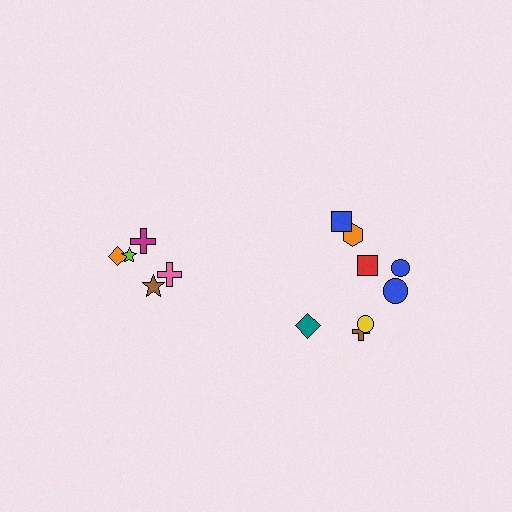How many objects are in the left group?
There are 5 objects.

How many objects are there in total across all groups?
There are 13 objects.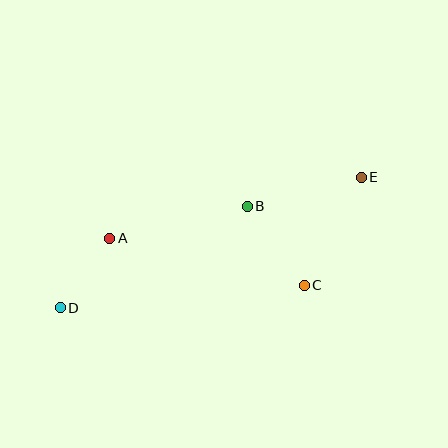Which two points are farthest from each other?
Points D and E are farthest from each other.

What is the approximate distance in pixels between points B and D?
The distance between B and D is approximately 213 pixels.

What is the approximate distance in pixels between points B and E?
The distance between B and E is approximately 118 pixels.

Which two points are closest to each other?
Points A and D are closest to each other.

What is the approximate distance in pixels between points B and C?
The distance between B and C is approximately 97 pixels.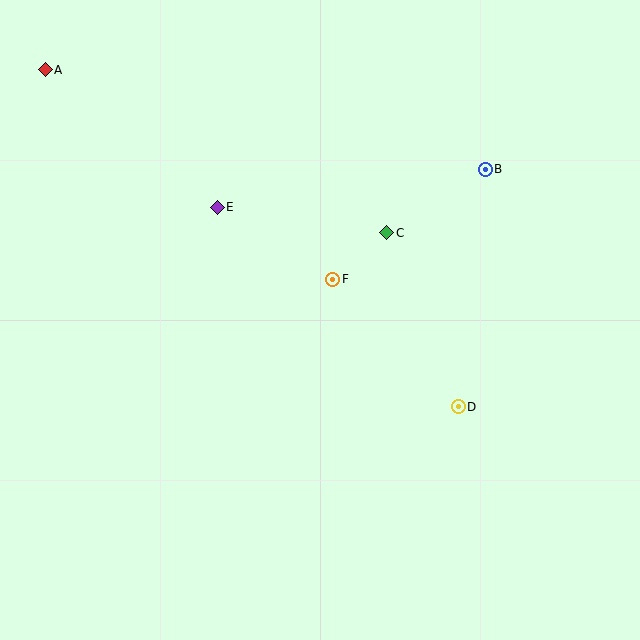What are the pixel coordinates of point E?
Point E is at (217, 207).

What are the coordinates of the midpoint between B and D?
The midpoint between B and D is at (472, 288).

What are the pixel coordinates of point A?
Point A is at (45, 70).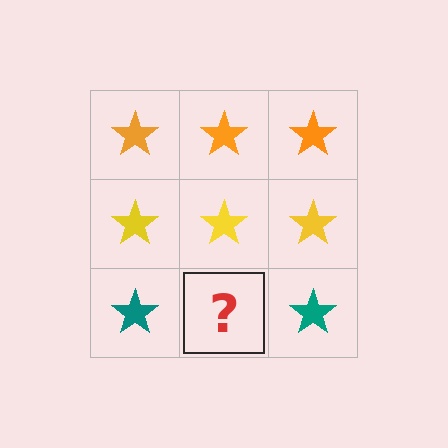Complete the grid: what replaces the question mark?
The question mark should be replaced with a teal star.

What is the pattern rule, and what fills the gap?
The rule is that each row has a consistent color. The gap should be filled with a teal star.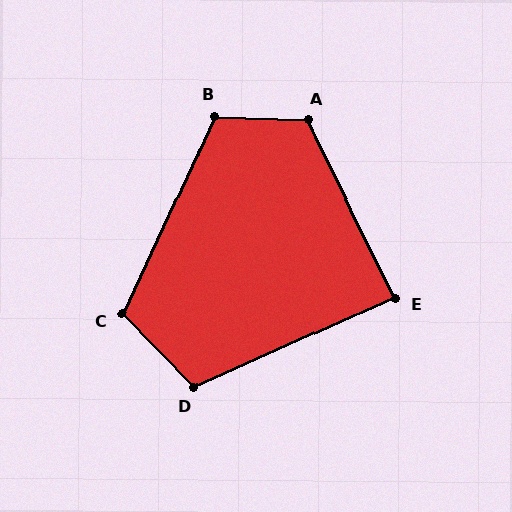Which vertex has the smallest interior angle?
E, at approximately 88 degrees.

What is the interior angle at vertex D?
Approximately 110 degrees (obtuse).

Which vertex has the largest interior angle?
A, at approximately 118 degrees.